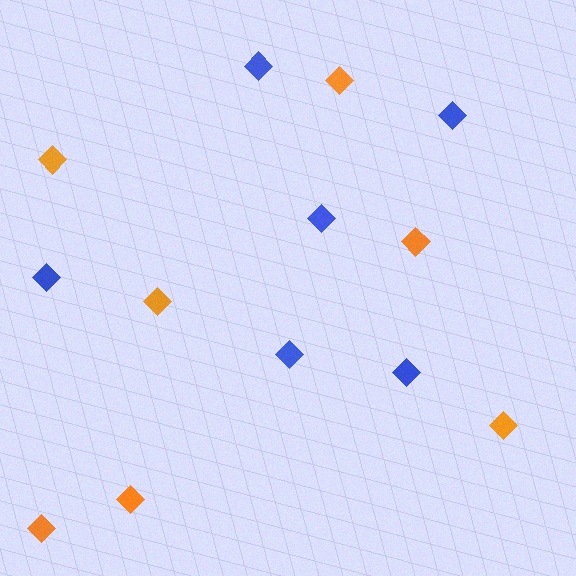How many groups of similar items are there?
There are 2 groups: one group of blue diamonds (6) and one group of orange diamonds (7).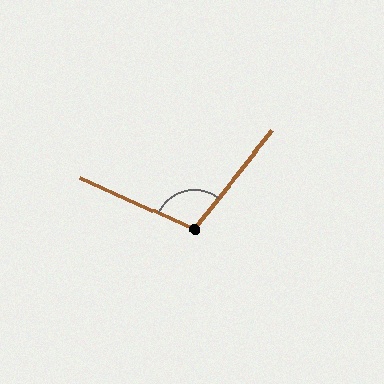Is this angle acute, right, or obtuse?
It is obtuse.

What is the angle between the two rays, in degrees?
Approximately 104 degrees.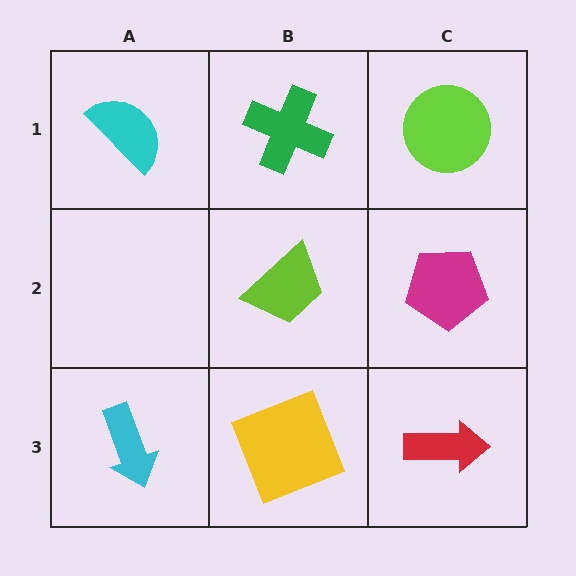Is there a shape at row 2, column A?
No, that cell is empty.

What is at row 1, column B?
A green cross.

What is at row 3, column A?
A cyan arrow.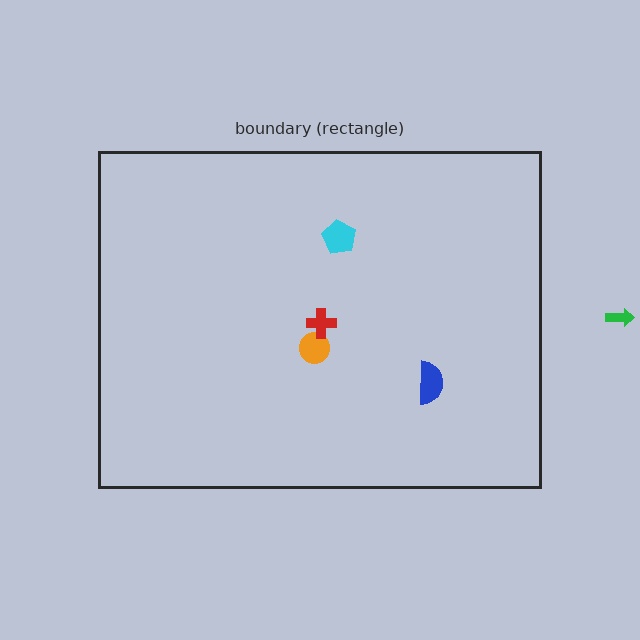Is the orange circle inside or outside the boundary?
Inside.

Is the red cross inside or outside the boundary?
Inside.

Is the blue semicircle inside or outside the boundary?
Inside.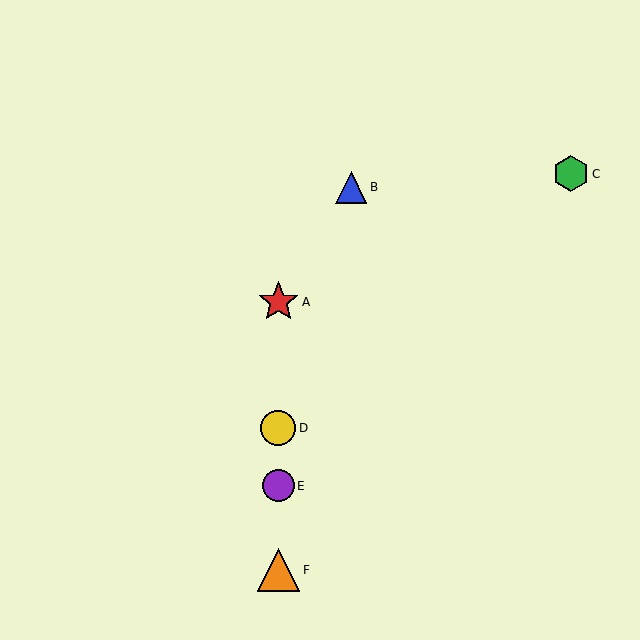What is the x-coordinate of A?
Object A is at x≈278.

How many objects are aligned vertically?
4 objects (A, D, E, F) are aligned vertically.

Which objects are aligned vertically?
Objects A, D, E, F are aligned vertically.